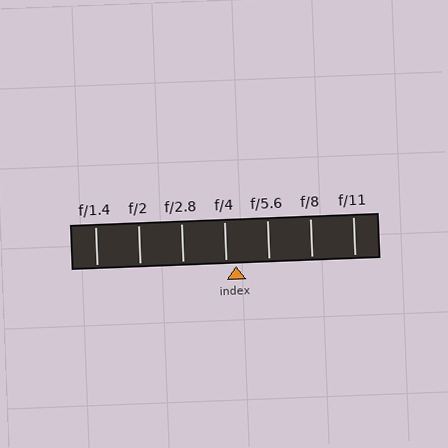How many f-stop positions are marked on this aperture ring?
There are 7 f-stop positions marked.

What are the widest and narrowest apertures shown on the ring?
The widest aperture shown is f/1.4 and the narrowest is f/11.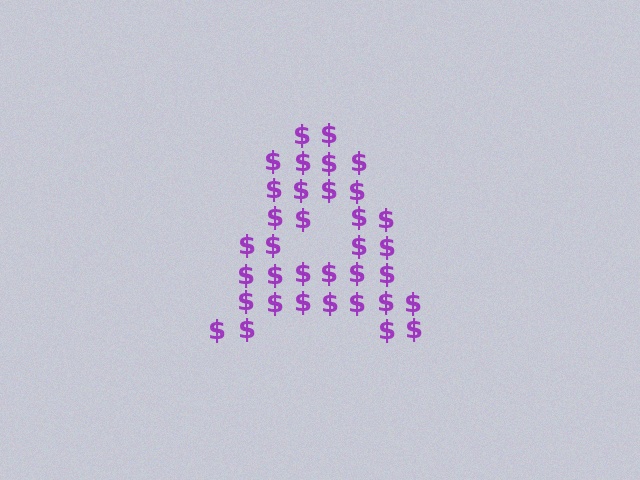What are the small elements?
The small elements are dollar signs.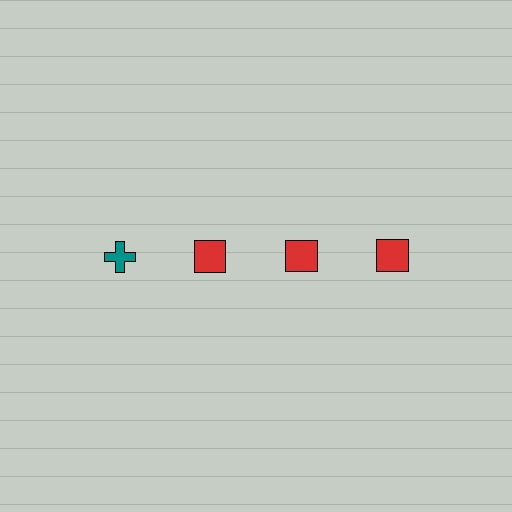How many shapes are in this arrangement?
There are 4 shapes arranged in a grid pattern.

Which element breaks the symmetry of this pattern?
The teal cross in the top row, leftmost column breaks the symmetry. All other shapes are red squares.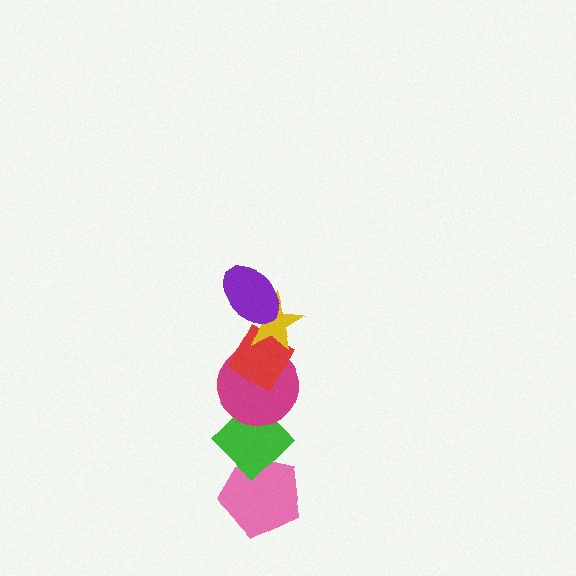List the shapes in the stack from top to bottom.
From top to bottom: the purple ellipse, the yellow star, the red diamond, the magenta circle, the green diamond, the pink pentagon.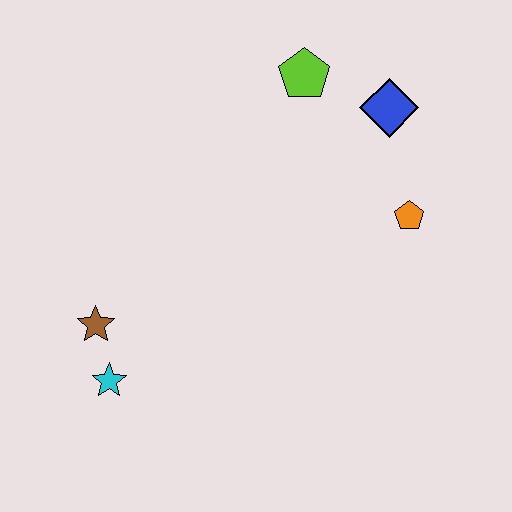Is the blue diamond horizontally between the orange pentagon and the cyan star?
Yes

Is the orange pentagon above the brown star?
Yes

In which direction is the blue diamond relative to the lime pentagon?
The blue diamond is to the right of the lime pentagon.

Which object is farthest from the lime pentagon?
The cyan star is farthest from the lime pentagon.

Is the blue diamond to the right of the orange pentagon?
No